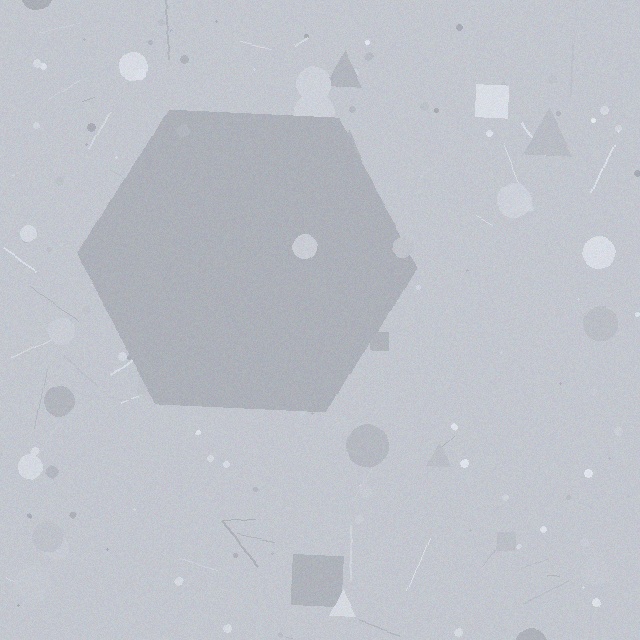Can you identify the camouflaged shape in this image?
The camouflaged shape is a hexagon.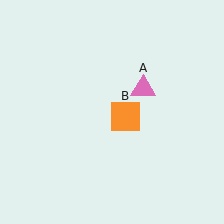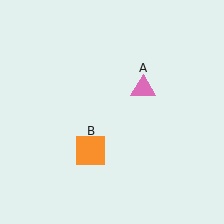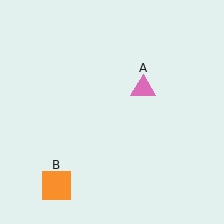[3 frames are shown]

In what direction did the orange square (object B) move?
The orange square (object B) moved down and to the left.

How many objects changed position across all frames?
1 object changed position: orange square (object B).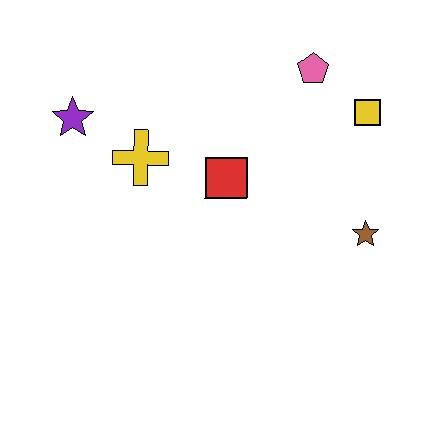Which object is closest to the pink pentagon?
The yellow square is closest to the pink pentagon.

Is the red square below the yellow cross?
Yes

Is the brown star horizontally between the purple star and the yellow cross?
No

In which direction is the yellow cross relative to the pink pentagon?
The yellow cross is to the left of the pink pentagon.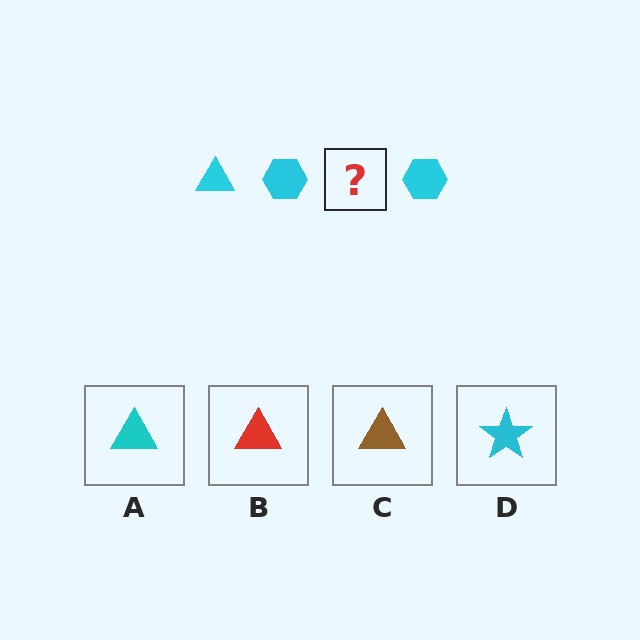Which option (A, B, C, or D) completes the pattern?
A.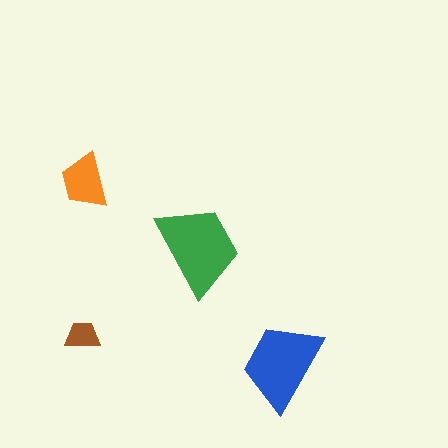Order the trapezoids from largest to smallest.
the green one, the blue one, the orange one, the brown one.